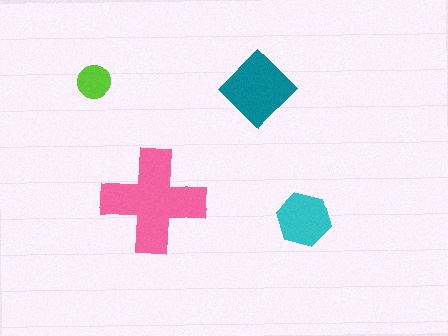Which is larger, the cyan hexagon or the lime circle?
The cyan hexagon.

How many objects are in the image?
There are 4 objects in the image.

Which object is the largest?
The pink cross.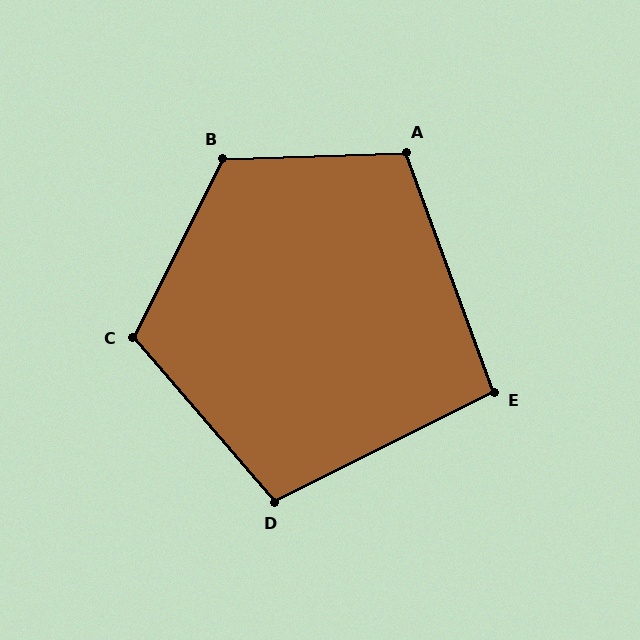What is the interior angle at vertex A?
Approximately 108 degrees (obtuse).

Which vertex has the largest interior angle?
B, at approximately 119 degrees.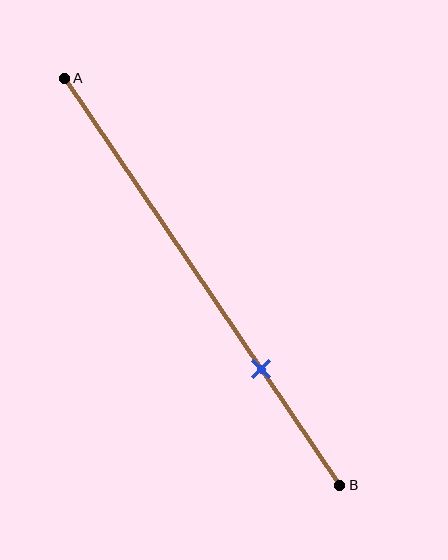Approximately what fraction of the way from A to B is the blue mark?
The blue mark is approximately 70% of the way from A to B.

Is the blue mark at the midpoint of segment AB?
No, the mark is at about 70% from A, not at the 50% midpoint.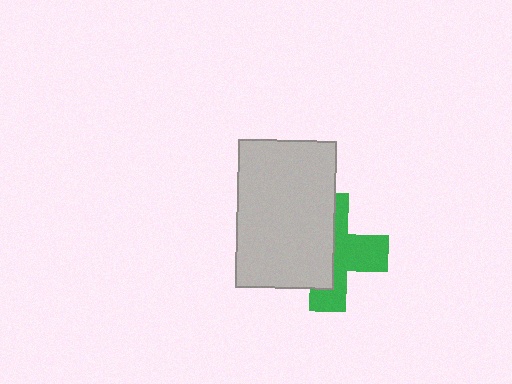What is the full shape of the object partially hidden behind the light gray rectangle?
The partially hidden object is a green cross.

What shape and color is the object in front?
The object in front is a light gray rectangle.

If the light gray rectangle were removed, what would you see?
You would see the complete green cross.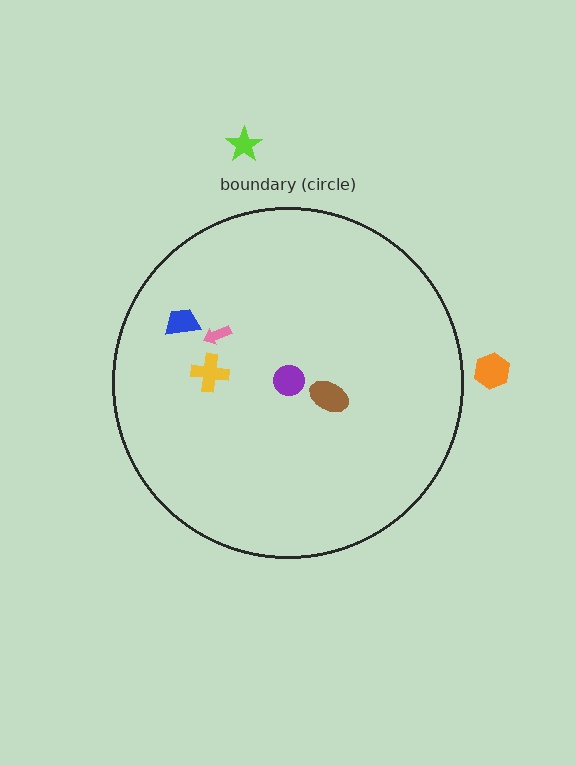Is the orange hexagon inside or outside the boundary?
Outside.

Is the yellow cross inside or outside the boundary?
Inside.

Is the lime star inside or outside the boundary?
Outside.